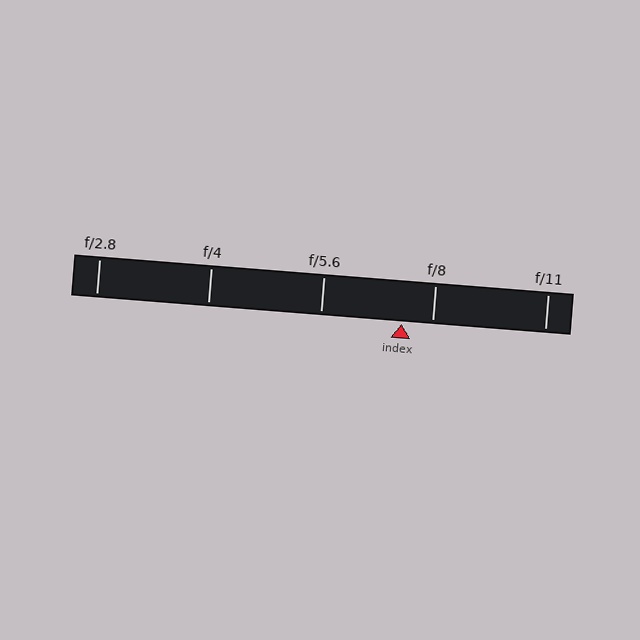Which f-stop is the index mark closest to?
The index mark is closest to f/8.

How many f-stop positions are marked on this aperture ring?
There are 5 f-stop positions marked.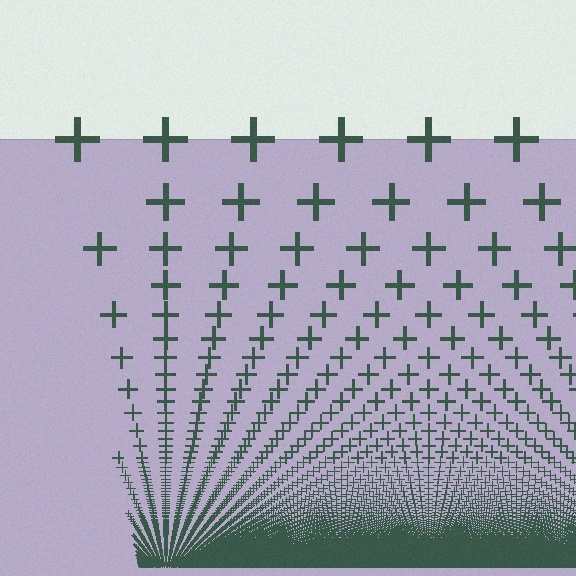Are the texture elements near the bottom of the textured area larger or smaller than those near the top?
Smaller. The gradient is inverted — elements near the bottom are smaller and denser.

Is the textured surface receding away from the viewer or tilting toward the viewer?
The surface appears to tilt toward the viewer. Texture elements get larger and sparser toward the top.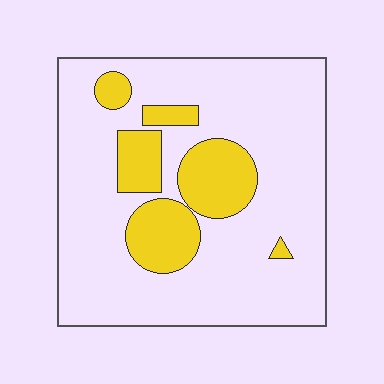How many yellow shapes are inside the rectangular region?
6.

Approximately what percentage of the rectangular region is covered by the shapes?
Approximately 20%.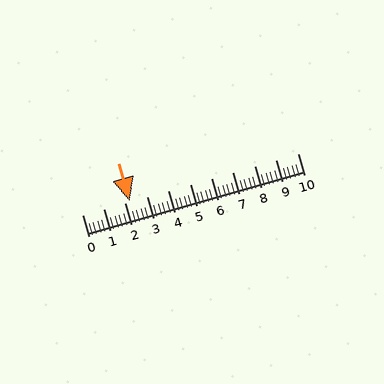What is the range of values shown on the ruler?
The ruler shows values from 0 to 10.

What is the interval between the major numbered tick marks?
The major tick marks are spaced 1 units apart.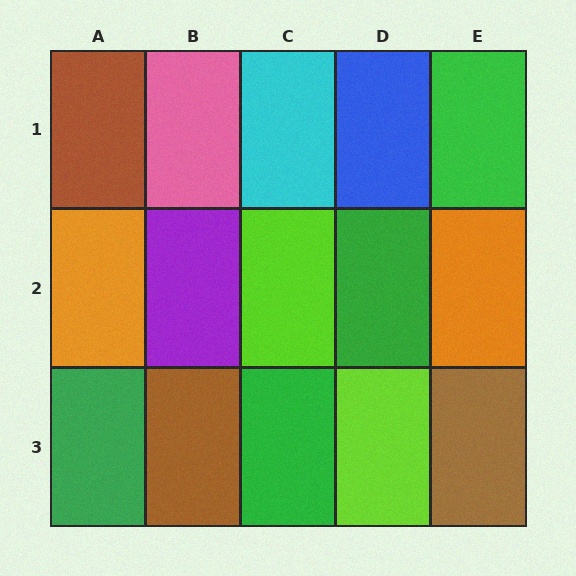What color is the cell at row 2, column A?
Orange.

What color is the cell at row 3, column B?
Brown.